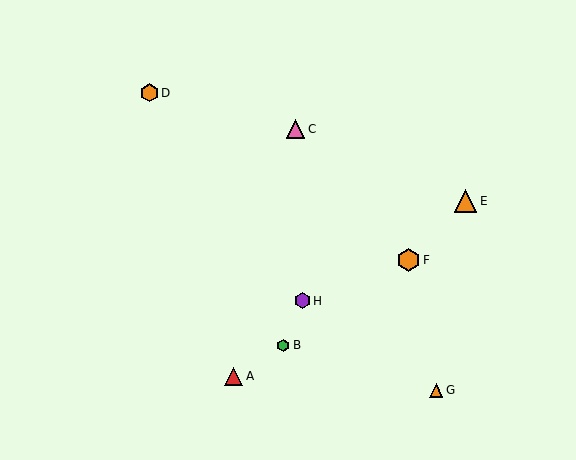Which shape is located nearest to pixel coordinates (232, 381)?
The red triangle (labeled A) at (234, 376) is nearest to that location.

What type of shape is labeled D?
Shape D is an orange hexagon.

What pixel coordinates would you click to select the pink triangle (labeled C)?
Click at (296, 129) to select the pink triangle C.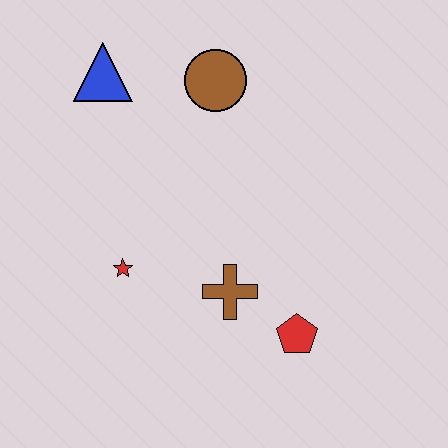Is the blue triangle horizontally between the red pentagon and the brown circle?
No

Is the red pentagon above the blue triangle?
No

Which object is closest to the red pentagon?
The brown cross is closest to the red pentagon.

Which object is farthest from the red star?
The brown circle is farthest from the red star.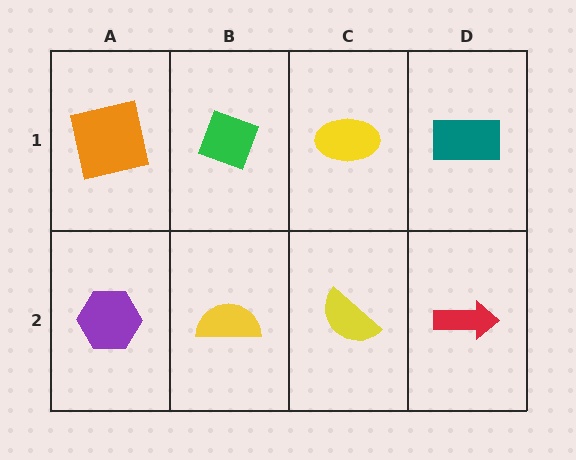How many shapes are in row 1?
4 shapes.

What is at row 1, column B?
A green diamond.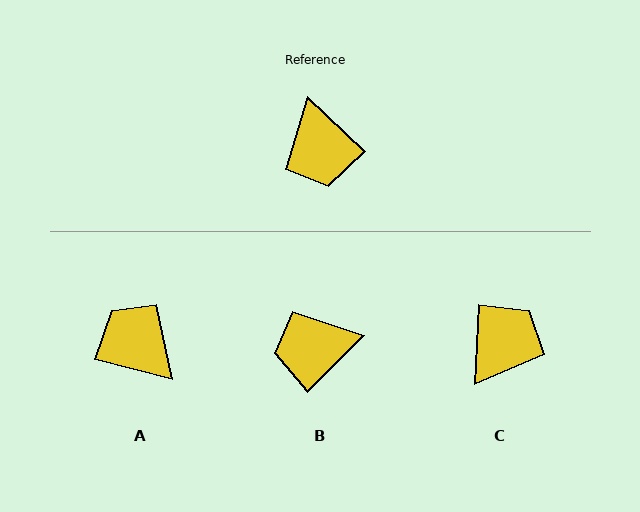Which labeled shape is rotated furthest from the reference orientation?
A, about 151 degrees away.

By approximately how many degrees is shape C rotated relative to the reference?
Approximately 131 degrees counter-clockwise.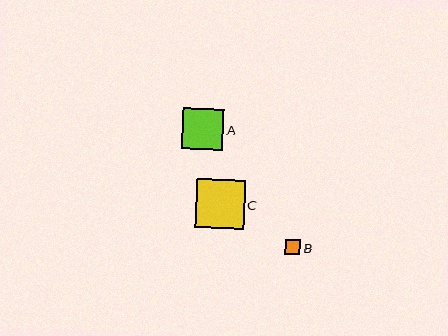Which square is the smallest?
Square B is the smallest with a size of approximately 15 pixels.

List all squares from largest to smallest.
From largest to smallest: C, A, B.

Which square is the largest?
Square C is the largest with a size of approximately 49 pixels.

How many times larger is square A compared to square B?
Square A is approximately 2.7 times the size of square B.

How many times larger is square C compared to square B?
Square C is approximately 3.2 times the size of square B.